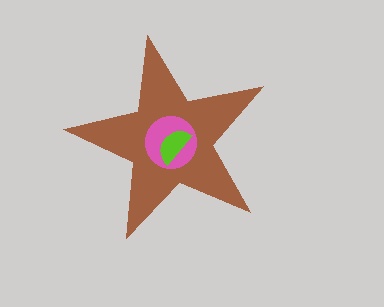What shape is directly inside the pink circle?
The lime semicircle.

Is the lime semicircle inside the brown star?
Yes.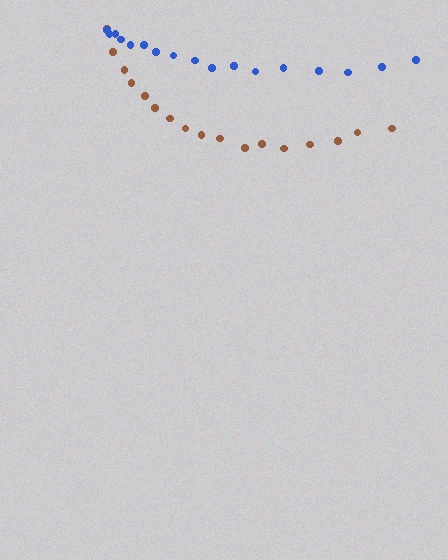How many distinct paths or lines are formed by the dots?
There are 2 distinct paths.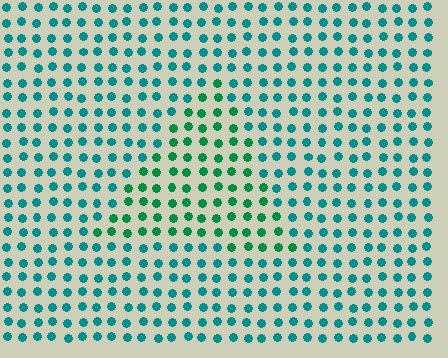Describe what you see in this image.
The image is filled with small teal elements in a uniform arrangement. A triangle-shaped region is visible where the elements are tinted to a slightly different hue, forming a subtle color boundary.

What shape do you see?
I see a triangle.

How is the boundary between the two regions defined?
The boundary is defined purely by a slight shift in hue (about 31 degrees). Spacing, size, and orientation are identical on both sides.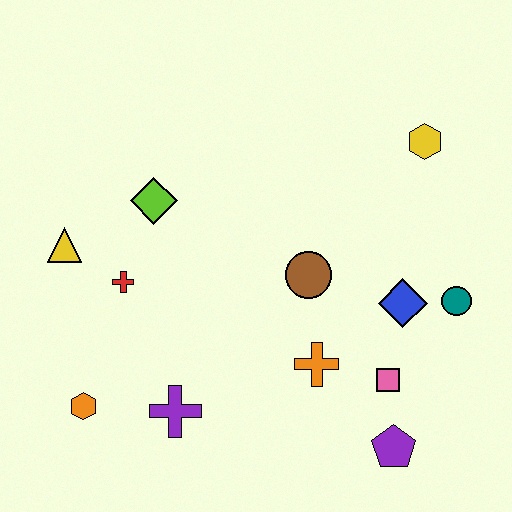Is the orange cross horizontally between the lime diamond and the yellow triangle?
No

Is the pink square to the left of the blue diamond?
Yes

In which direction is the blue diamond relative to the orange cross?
The blue diamond is to the right of the orange cross.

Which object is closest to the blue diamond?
The teal circle is closest to the blue diamond.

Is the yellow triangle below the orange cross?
No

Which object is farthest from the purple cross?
The yellow hexagon is farthest from the purple cross.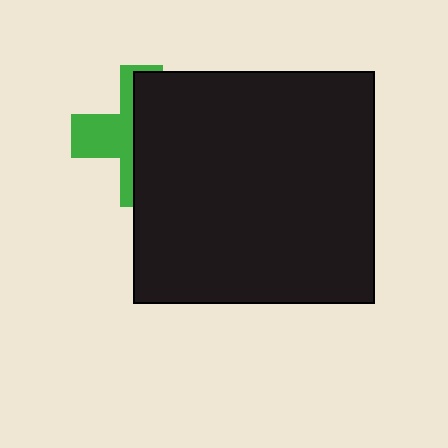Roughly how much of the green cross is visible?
A small part of it is visible (roughly 41%).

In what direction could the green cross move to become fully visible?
The green cross could move left. That would shift it out from behind the black rectangle entirely.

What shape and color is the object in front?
The object in front is a black rectangle.